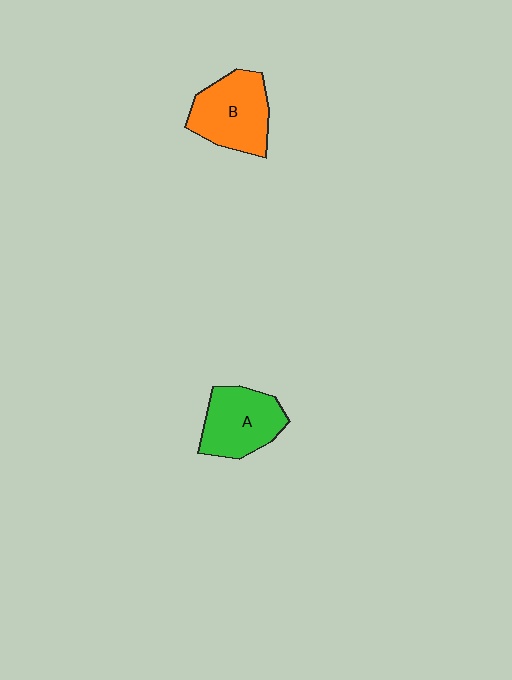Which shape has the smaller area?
Shape A (green).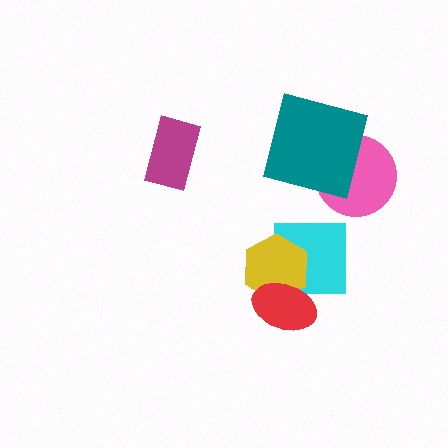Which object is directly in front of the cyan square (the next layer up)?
The yellow hexagon is directly in front of the cyan square.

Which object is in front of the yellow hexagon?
The red ellipse is in front of the yellow hexagon.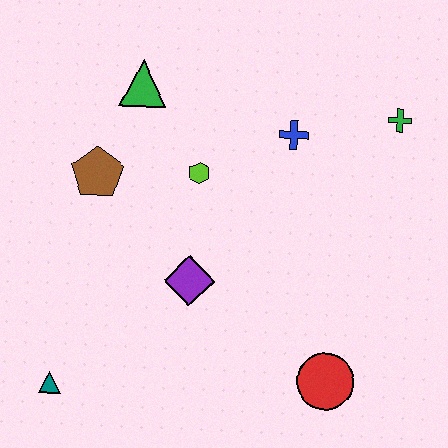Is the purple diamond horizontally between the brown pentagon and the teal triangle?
No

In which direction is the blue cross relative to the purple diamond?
The blue cross is above the purple diamond.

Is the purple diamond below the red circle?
No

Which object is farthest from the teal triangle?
The green cross is farthest from the teal triangle.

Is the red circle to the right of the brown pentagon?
Yes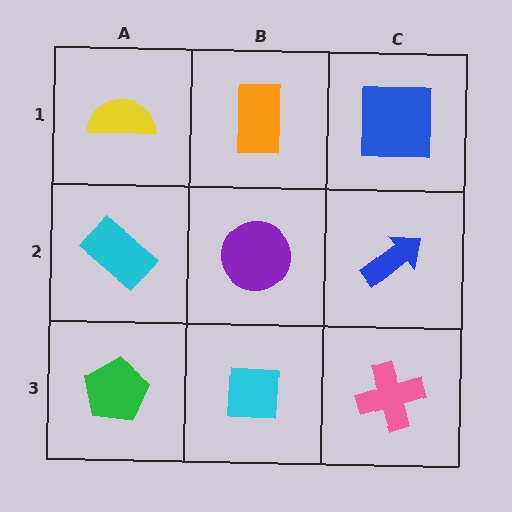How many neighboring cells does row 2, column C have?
3.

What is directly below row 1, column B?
A purple circle.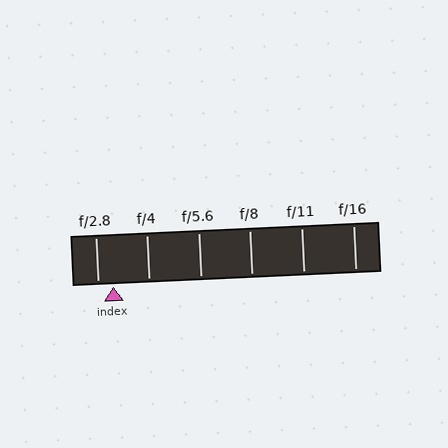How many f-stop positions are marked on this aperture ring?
There are 6 f-stop positions marked.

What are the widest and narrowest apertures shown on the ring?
The widest aperture shown is f/2.8 and the narrowest is f/16.